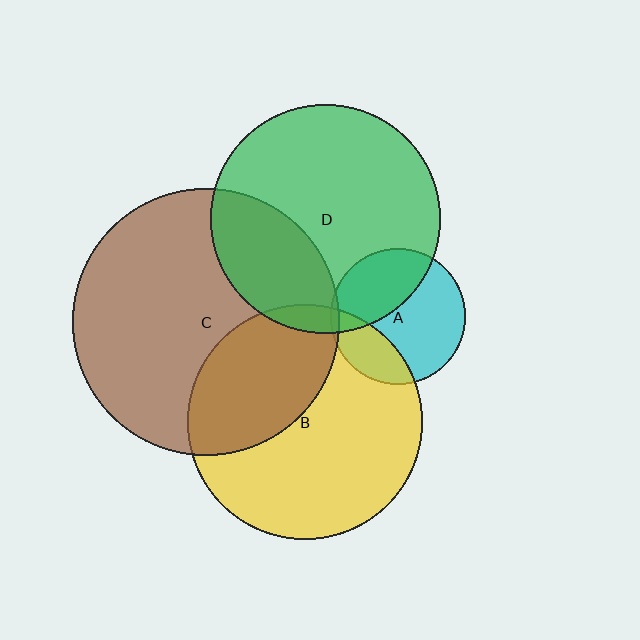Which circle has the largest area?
Circle C (brown).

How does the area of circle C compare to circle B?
Approximately 1.3 times.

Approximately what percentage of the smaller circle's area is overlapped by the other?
Approximately 5%.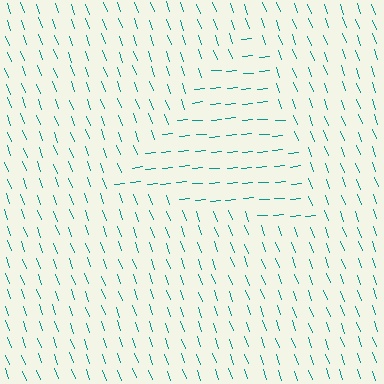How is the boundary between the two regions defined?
The boundary is defined purely by a change in line orientation (approximately 75 degrees difference). All lines are the same color and thickness.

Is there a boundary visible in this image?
Yes, there is a texture boundary formed by a change in line orientation.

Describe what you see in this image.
The image is filled with small teal line segments. A triangle region in the image has lines oriented differently from the surrounding lines, creating a visible texture boundary.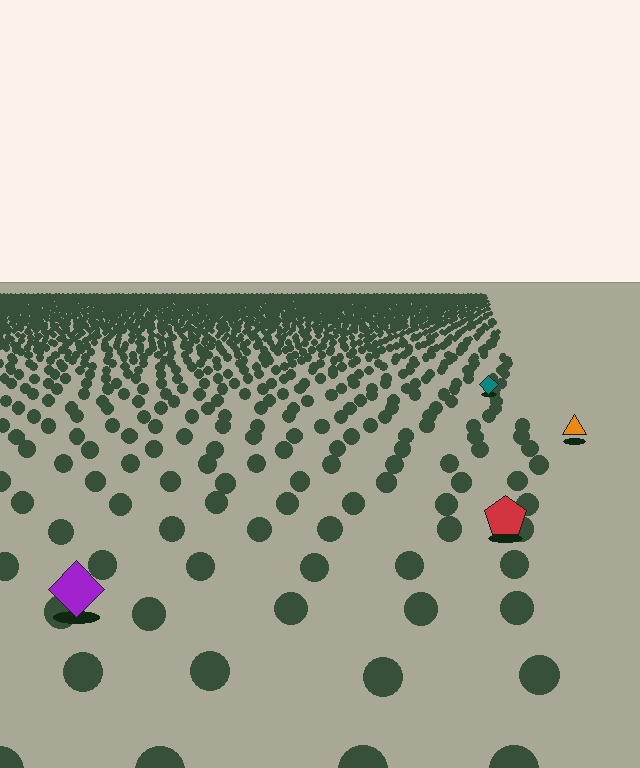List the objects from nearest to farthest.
From nearest to farthest: the purple diamond, the red pentagon, the orange triangle, the teal diamond.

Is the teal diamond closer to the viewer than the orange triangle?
No. The orange triangle is closer — you can tell from the texture gradient: the ground texture is coarser near it.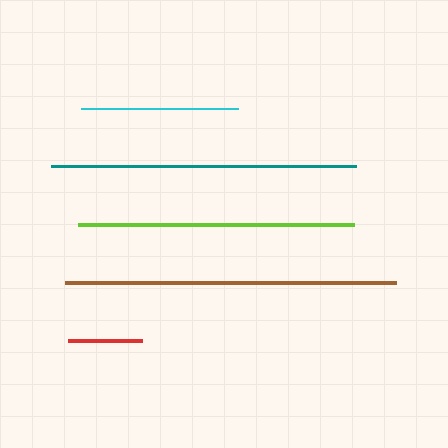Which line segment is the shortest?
The red line is the shortest at approximately 74 pixels.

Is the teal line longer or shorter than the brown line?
The brown line is longer than the teal line.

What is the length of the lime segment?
The lime segment is approximately 276 pixels long.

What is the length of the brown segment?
The brown segment is approximately 332 pixels long.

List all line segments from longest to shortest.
From longest to shortest: brown, teal, lime, cyan, red.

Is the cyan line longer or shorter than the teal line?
The teal line is longer than the cyan line.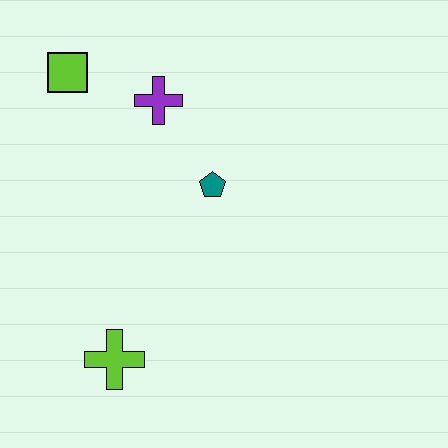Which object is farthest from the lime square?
The lime cross is farthest from the lime square.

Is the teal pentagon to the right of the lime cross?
Yes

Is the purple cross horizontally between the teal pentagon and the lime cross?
Yes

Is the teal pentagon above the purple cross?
No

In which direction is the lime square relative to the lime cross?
The lime square is above the lime cross.